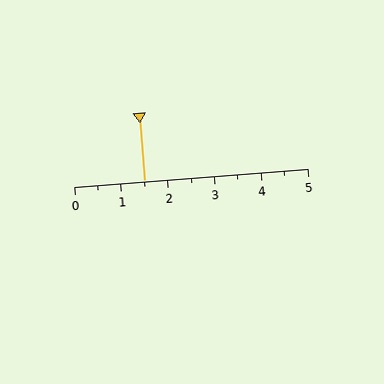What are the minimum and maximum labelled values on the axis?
The axis runs from 0 to 5.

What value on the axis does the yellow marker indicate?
The marker indicates approximately 1.5.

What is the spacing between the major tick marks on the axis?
The major ticks are spaced 1 apart.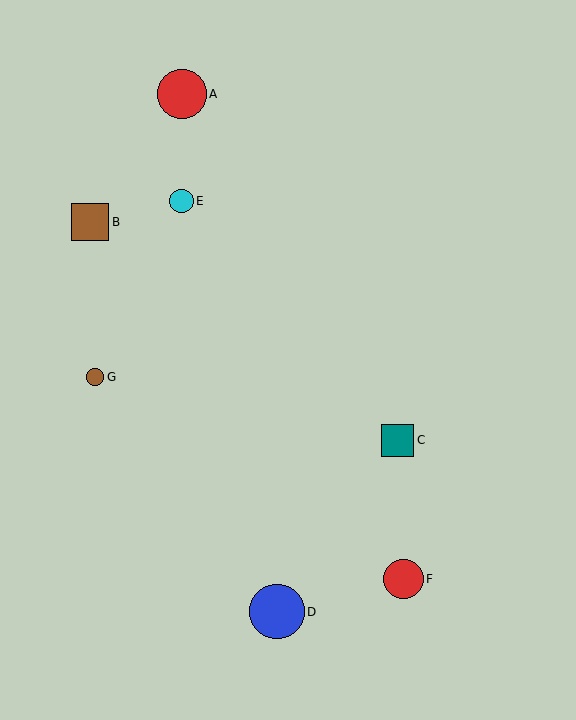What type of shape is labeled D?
Shape D is a blue circle.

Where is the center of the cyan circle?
The center of the cyan circle is at (182, 201).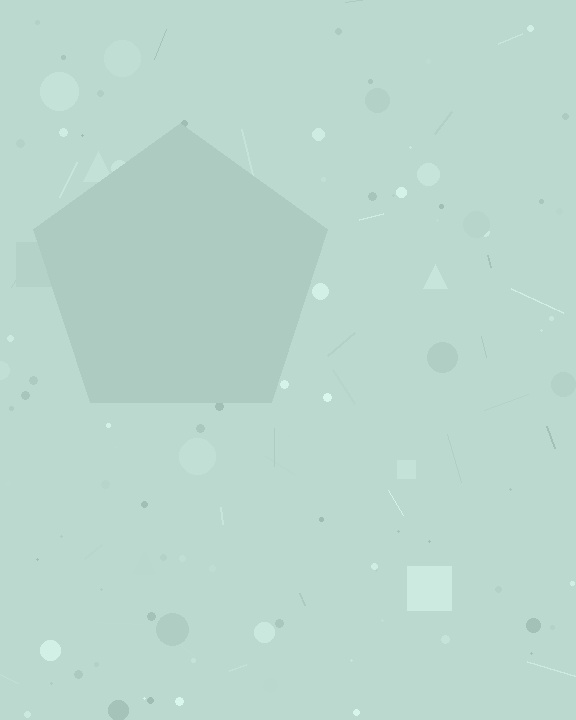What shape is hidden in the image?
A pentagon is hidden in the image.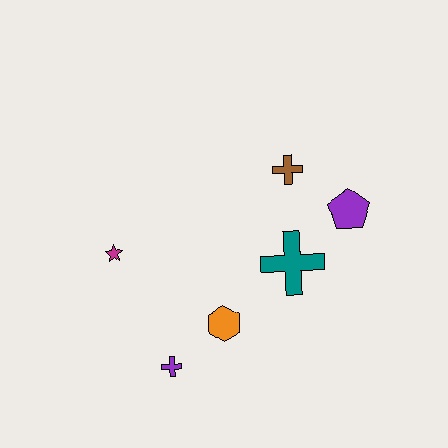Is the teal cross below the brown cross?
Yes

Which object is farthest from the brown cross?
The purple cross is farthest from the brown cross.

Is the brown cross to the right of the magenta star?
Yes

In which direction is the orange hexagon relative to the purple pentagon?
The orange hexagon is to the left of the purple pentagon.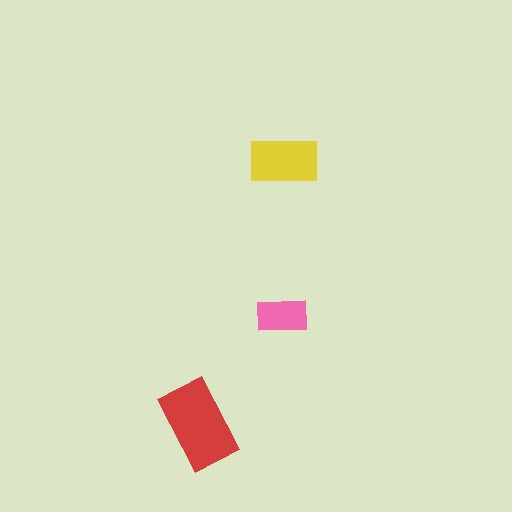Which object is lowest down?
The red rectangle is bottommost.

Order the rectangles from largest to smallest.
the red one, the yellow one, the pink one.